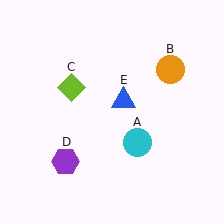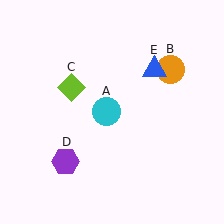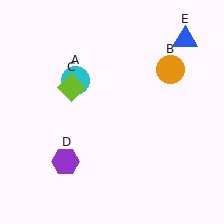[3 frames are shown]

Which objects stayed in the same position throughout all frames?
Orange circle (object B) and lime diamond (object C) and purple hexagon (object D) remained stationary.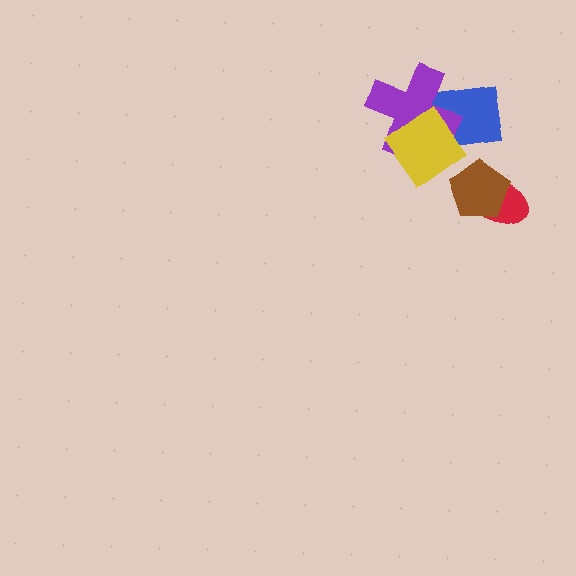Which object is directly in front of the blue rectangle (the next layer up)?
The purple cross is directly in front of the blue rectangle.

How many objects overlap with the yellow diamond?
2 objects overlap with the yellow diamond.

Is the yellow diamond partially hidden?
No, no other shape covers it.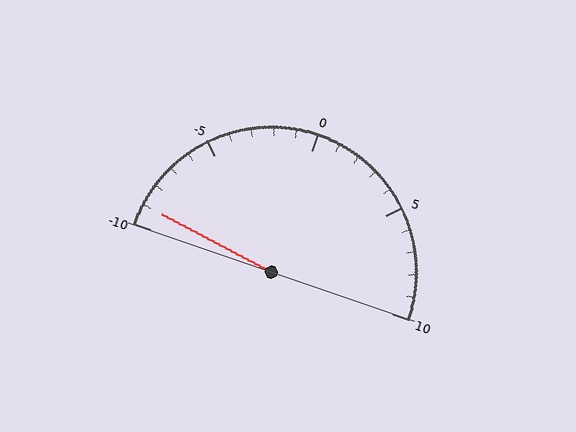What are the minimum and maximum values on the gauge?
The gauge ranges from -10 to 10.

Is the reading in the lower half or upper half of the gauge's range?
The reading is in the lower half of the range (-10 to 10).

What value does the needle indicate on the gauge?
The needle indicates approximately -9.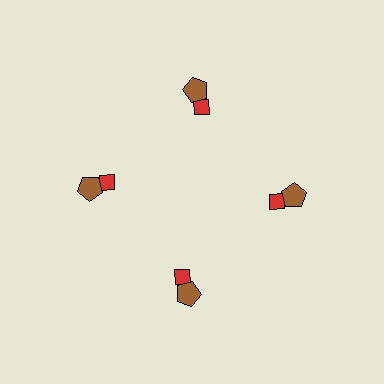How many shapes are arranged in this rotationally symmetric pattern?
There are 8 shapes, arranged in 4 groups of 2.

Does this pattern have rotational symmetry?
Yes, this pattern has 4-fold rotational symmetry. It looks the same after rotating 90 degrees around the center.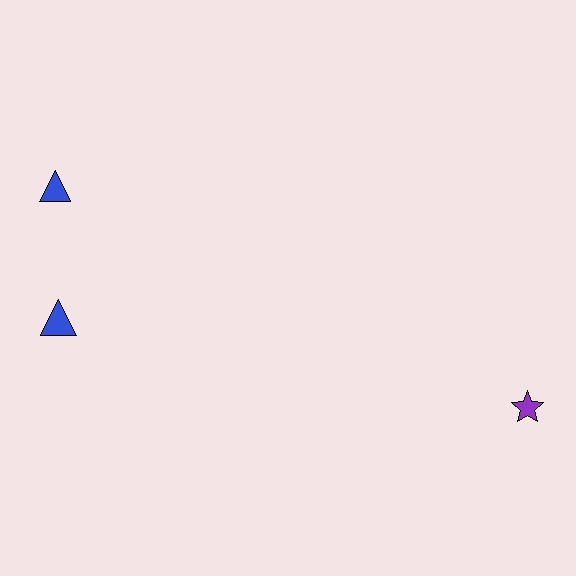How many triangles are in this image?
There are 2 triangles.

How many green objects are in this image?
There are no green objects.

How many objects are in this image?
There are 3 objects.